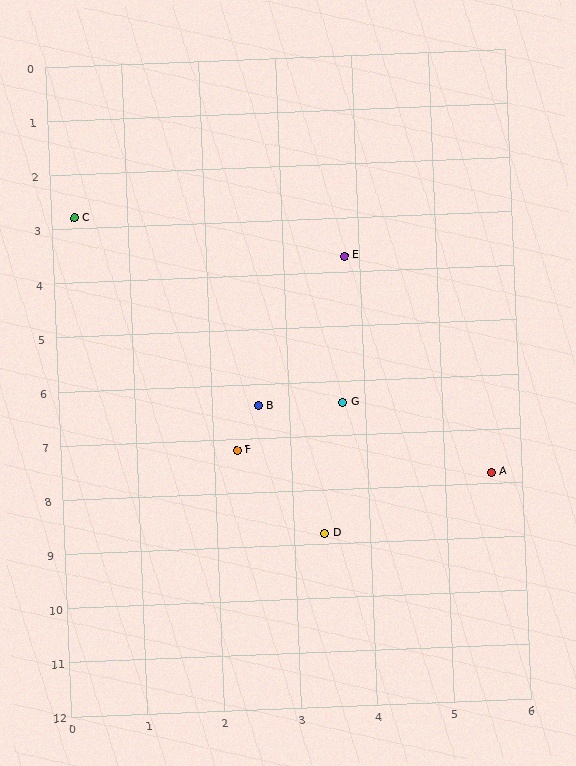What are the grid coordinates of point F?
Point F is at approximately (2.3, 7.2).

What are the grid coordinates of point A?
Point A is at approximately (5.6, 7.8).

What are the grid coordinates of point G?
Point G is at approximately (3.7, 6.4).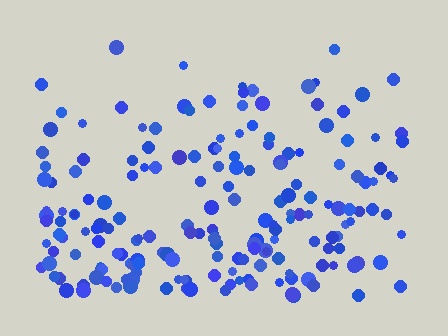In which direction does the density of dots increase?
From top to bottom, with the bottom side densest.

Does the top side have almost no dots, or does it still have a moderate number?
Still a moderate number, just noticeably fewer than the bottom.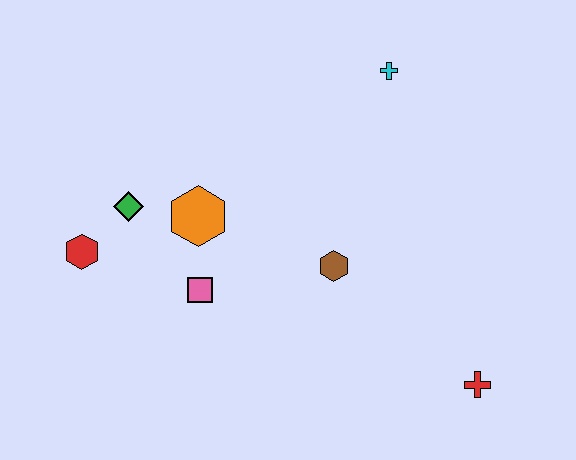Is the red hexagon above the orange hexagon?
No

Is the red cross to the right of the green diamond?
Yes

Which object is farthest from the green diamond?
The red cross is farthest from the green diamond.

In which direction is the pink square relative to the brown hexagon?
The pink square is to the left of the brown hexagon.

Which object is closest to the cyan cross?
The brown hexagon is closest to the cyan cross.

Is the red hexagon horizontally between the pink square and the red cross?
No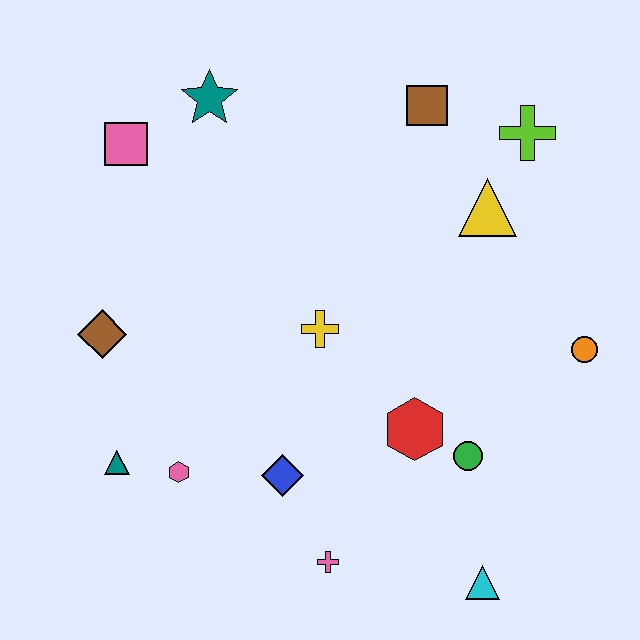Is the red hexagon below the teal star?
Yes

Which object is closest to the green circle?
The red hexagon is closest to the green circle.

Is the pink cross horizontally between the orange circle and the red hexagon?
No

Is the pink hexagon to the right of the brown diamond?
Yes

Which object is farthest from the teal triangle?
The lime cross is farthest from the teal triangle.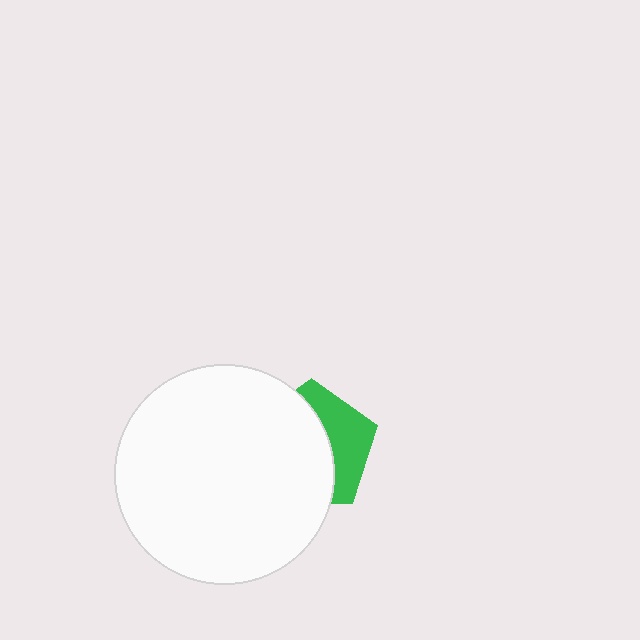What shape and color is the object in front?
The object in front is a white circle.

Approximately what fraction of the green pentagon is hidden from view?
Roughly 63% of the green pentagon is hidden behind the white circle.